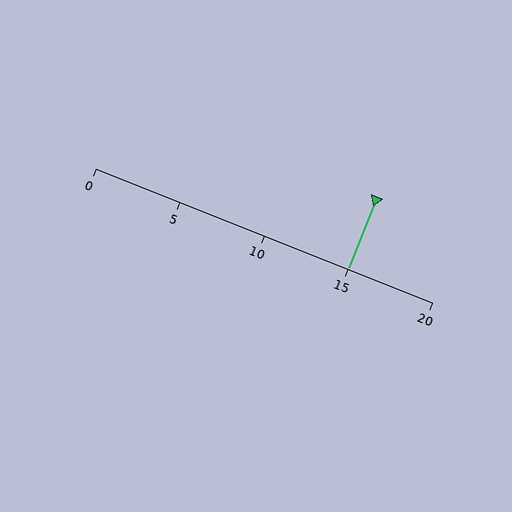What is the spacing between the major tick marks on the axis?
The major ticks are spaced 5 apart.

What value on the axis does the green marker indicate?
The marker indicates approximately 15.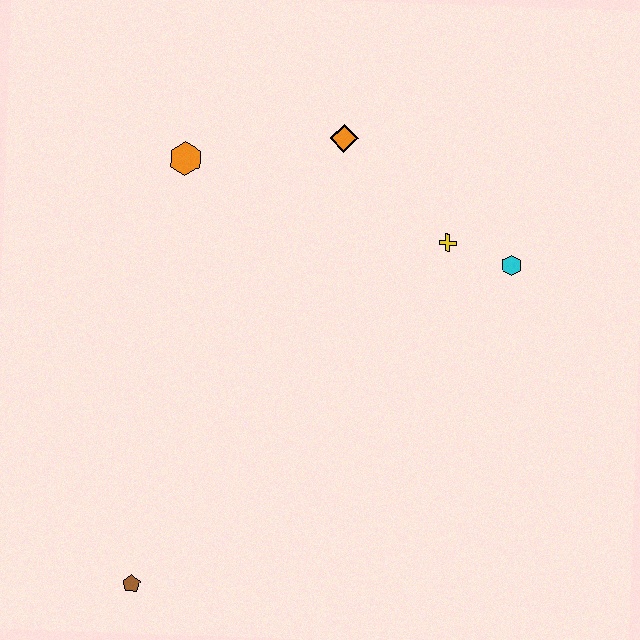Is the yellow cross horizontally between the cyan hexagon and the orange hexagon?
Yes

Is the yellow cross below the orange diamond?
Yes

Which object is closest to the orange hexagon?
The orange diamond is closest to the orange hexagon.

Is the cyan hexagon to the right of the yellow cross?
Yes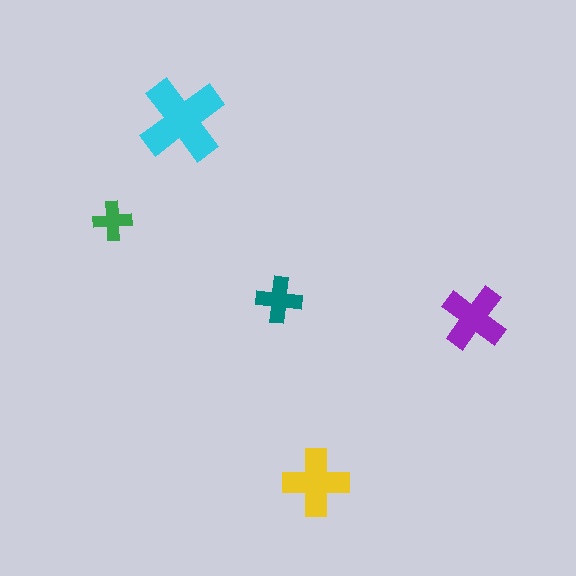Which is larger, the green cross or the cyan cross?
The cyan one.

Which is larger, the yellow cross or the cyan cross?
The cyan one.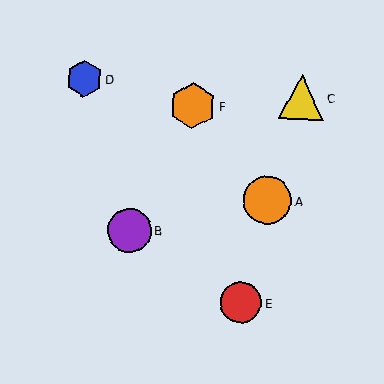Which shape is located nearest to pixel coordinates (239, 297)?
The red circle (labeled E) at (241, 302) is nearest to that location.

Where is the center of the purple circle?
The center of the purple circle is at (129, 230).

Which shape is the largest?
The orange circle (labeled A) is the largest.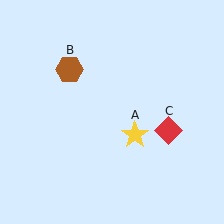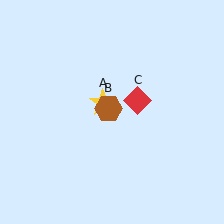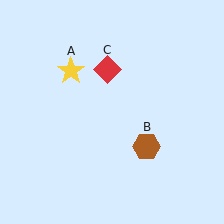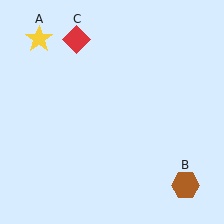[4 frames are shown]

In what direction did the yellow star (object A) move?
The yellow star (object A) moved up and to the left.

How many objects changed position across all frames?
3 objects changed position: yellow star (object A), brown hexagon (object B), red diamond (object C).